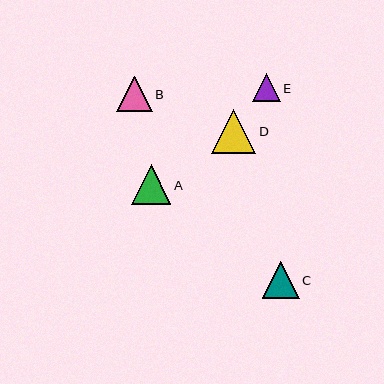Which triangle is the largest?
Triangle D is the largest with a size of approximately 45 pixels.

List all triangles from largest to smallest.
From largest to smallest: D, A, C, B, E.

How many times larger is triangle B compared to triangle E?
Triangle B is approximately 1.3 times the size of triangle E.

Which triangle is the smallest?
Triangle E is the smallest with a size of approximately 28 pixels.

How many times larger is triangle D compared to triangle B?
Triangle D is approximately 1.3 times the size of triangle B.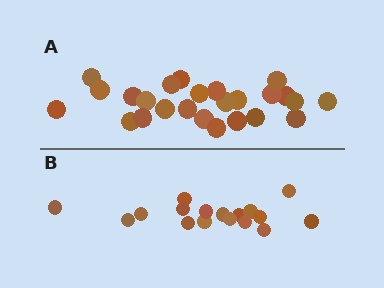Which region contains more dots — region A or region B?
Region A (the top region) has more dots.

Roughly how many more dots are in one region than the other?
Region A has roughly 8 or so more dots than region B.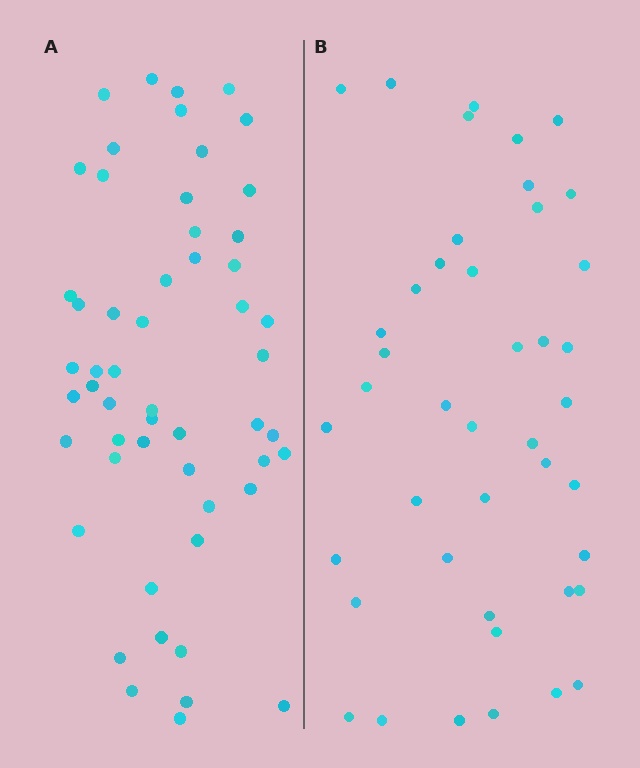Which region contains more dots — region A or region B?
Region A (the left region) has more dots.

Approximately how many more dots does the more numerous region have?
Region A has roughly 12 or so more dots than region B.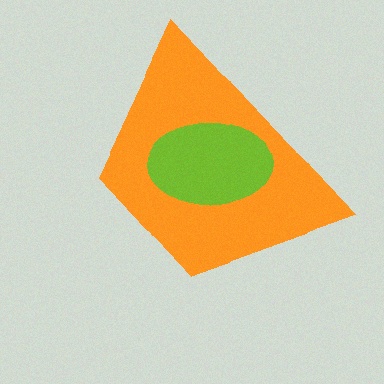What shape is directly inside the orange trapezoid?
The lime ellipse.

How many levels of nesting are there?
2.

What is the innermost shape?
The lime ellipse.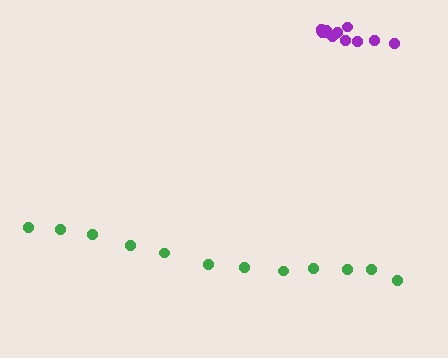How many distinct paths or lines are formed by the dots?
There are 2 distinct paths.